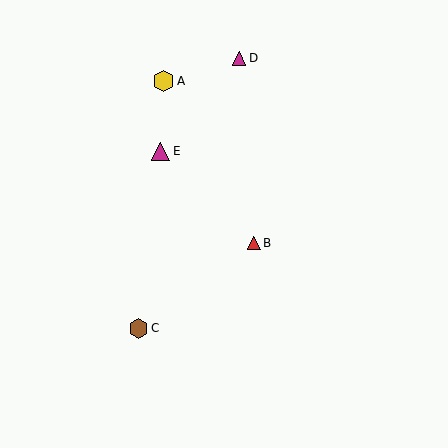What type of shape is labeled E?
Shape E is a magenta triangle.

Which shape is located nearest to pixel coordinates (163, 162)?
The magenta triangle (labeled E) at (161, 151) is nearest to that location.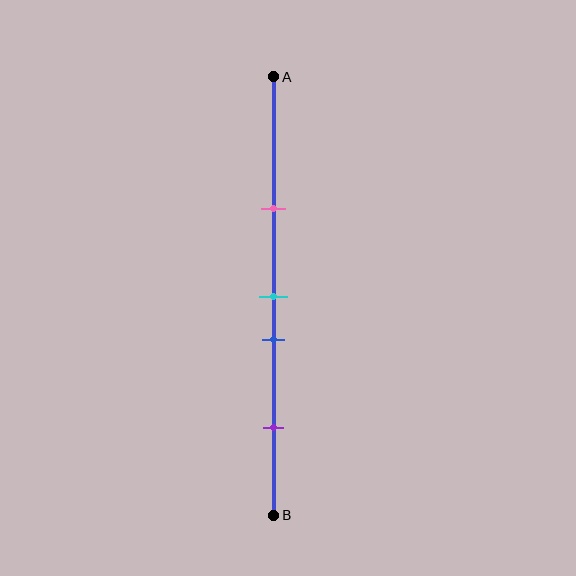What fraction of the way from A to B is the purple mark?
The purple mark is approximately 80% (0.8) of the way from A to B.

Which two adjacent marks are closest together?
The cyan and blue marks are the closest adjacent pair.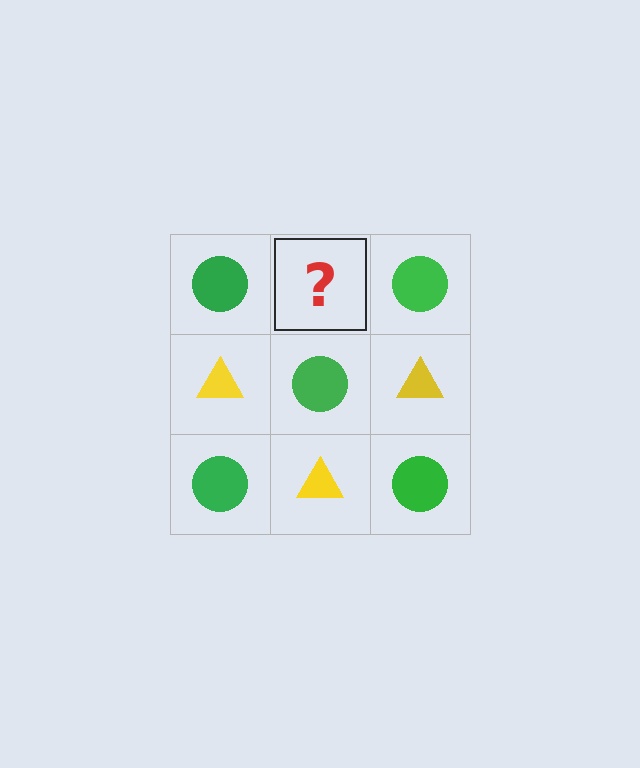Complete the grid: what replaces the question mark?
The question mark should be replaced with a yellow triangle.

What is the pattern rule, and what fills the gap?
The rule is that it alternates green circle and yellow triangle in a checkerboard pattern. The gap should be filled with a yellow triangle.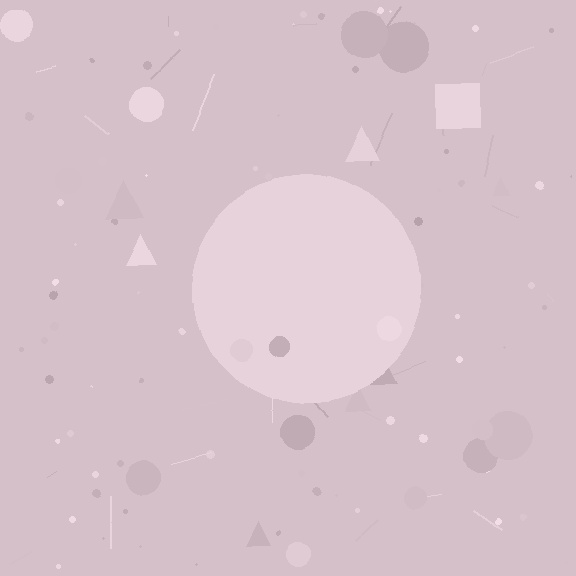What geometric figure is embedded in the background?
A circle is embedded in the background.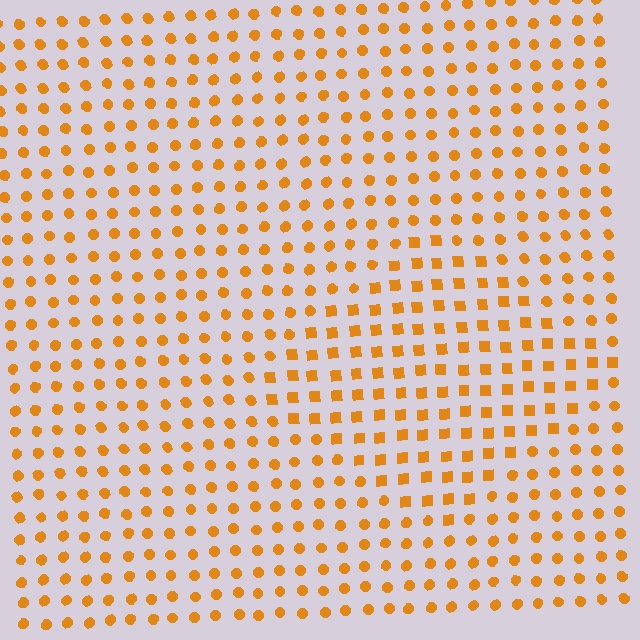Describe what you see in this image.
The image is filled with small orange elements arranged in a uniform grid. A diamond-shaped region contains squares, while the surrounding area contains circles. The boundary is defined purely by the change in element shape.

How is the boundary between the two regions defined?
The boundary is defined by a change in element shape: squares inside vs. circles outside. All elements share the same color and spacing.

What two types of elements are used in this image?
The image uses squares inside the diamond region and circles outside it.